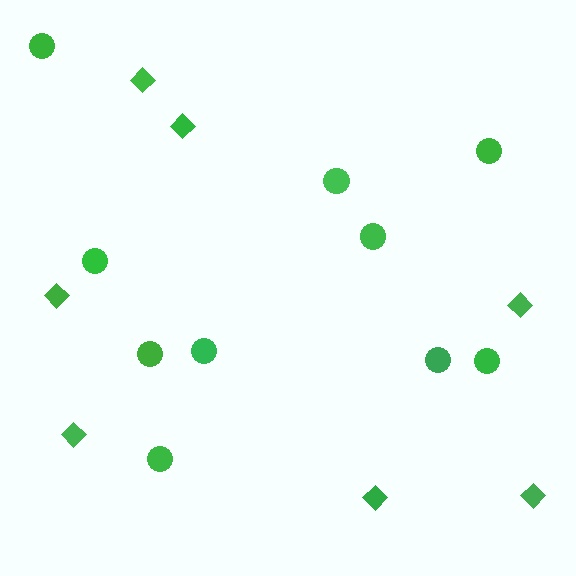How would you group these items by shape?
There are 2 groups: one group of circles (10) and one group of diamonds (7).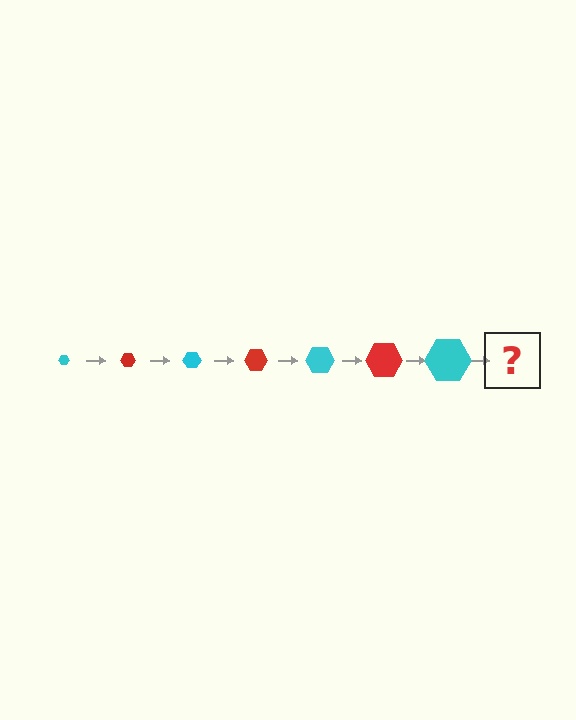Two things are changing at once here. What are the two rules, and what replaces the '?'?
The two rules are that the hexagon grows larger each step and the color cycles through cyan and red. The '?' should be a red hexagon, larger than the previous one.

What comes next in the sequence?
The next element should be a red hexagon, larger than the previous one.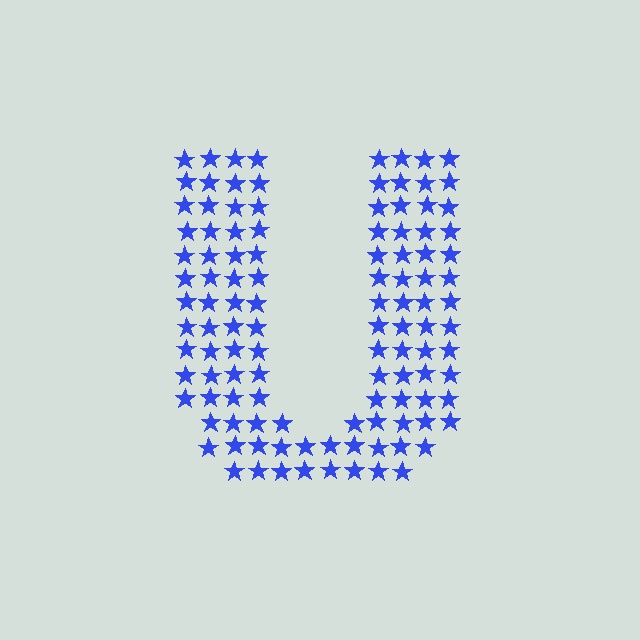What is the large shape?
The large shape is the letter U.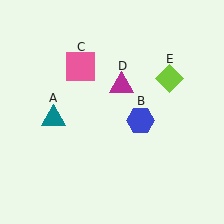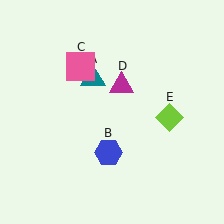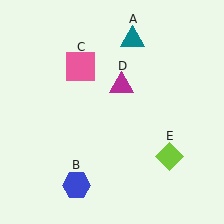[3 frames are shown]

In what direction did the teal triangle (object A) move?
The teal triangle (object A) moved up and to the right.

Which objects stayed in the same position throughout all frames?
Pink square (object C) and magenta triangle (object D) remained stationary.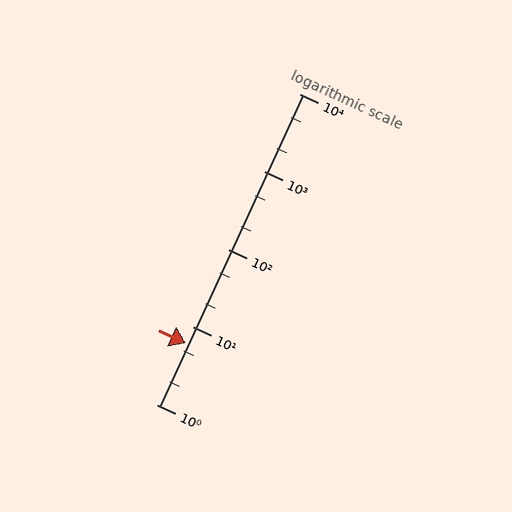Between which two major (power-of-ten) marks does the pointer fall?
The pointer is between 1 and 10.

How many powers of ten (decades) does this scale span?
The scale spans 4 decades, from 1 to 10000.